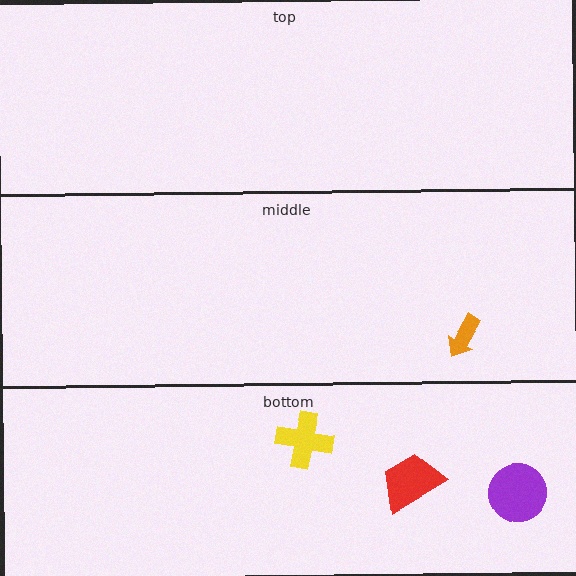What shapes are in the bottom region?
The purple circle, the red trapezoid, the yellow cross.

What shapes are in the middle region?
The orange arrow.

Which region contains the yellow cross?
The bottom region.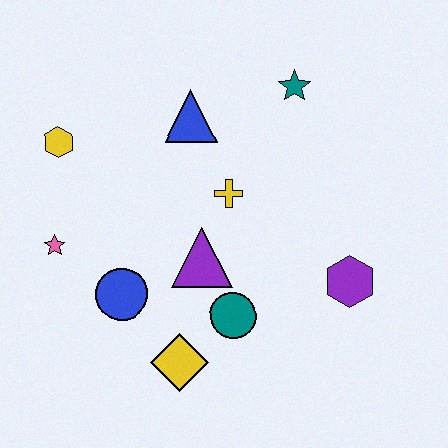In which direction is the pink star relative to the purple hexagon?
The pink star is to the left of the purple hexagon.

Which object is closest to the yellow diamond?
The teal circle is closest to the yellow diamond.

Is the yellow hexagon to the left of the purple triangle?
Yes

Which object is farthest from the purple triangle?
The teal star is farthest from the purple triangle.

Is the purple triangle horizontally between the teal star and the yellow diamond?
Yes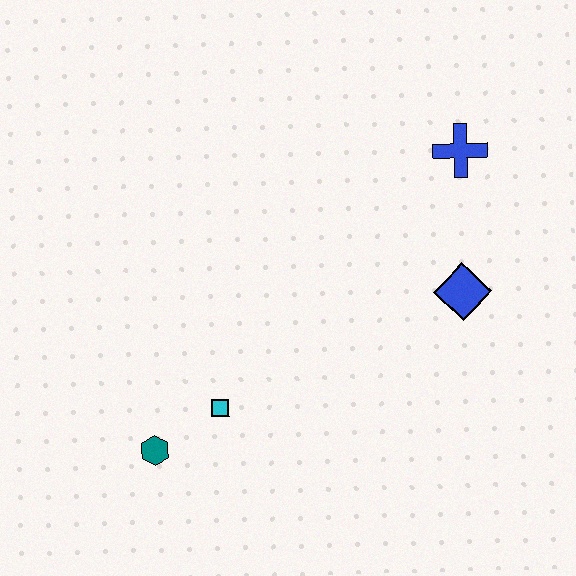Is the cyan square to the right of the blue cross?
No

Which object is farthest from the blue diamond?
The teal hexagon is farthest from the blue diamond.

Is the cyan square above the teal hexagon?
Yes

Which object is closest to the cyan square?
The teal hexagon is closest to the cyan square.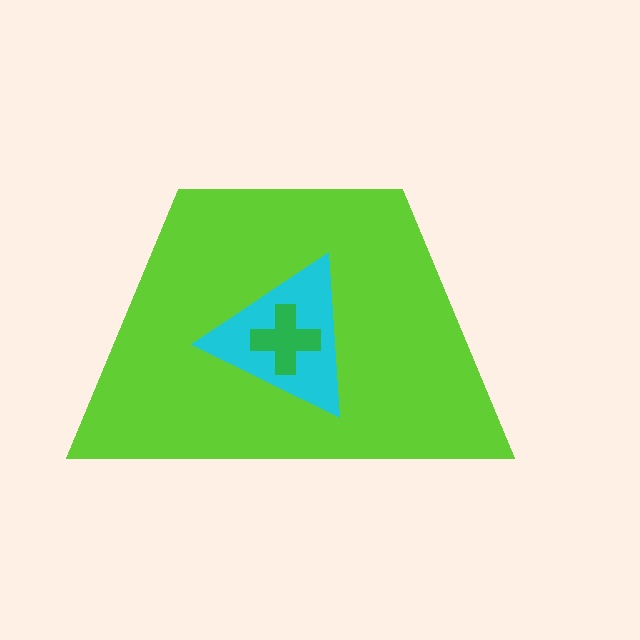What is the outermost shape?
The lime trapezoid.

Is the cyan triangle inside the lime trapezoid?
Yes.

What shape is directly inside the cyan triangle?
The green cross.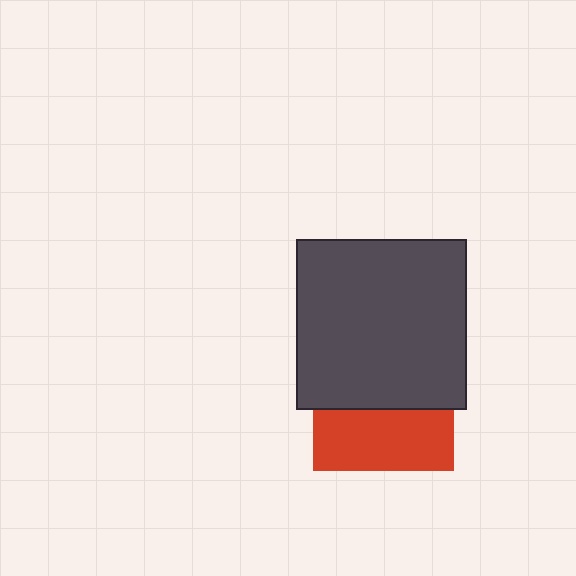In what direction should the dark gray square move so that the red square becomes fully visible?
The dark gray square should move up. That is the shortest direction to clear the overlap and leave the red square fully visible.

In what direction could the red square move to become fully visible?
The red square could move down. That would shift it out from behind the dark gray square entirely.